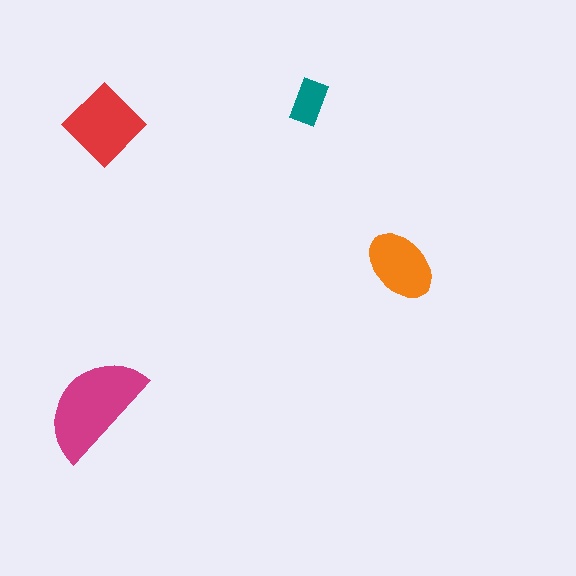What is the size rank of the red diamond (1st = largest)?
2nd.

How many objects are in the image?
There are 4 objects in the image.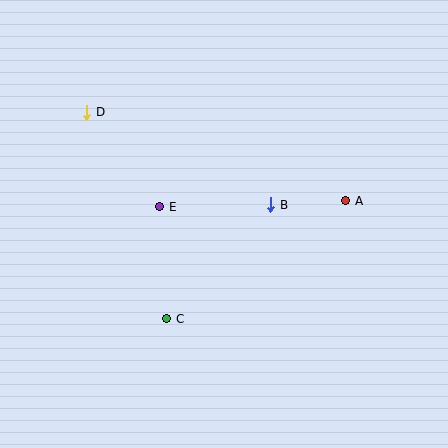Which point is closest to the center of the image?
Point B at (271, 205) is closest to the center.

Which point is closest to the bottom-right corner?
Point A is closest to the bottom-right corner.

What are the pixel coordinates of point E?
Point E is at (160, 207).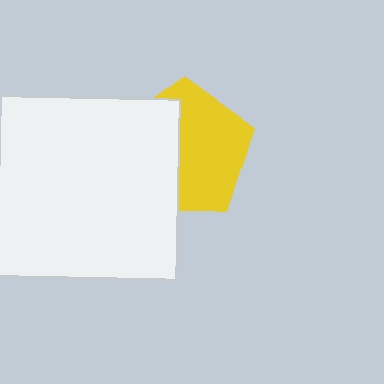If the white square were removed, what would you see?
You would see the complete yellow pentagon.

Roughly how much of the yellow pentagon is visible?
About half of it is visible (roughly 56%).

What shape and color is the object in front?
The object in front is a white square.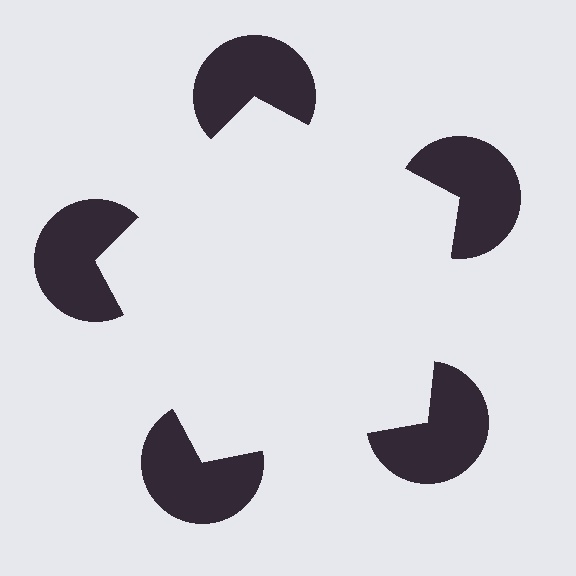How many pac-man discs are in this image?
There are 5 — one at each vertex of the illusory pentagon.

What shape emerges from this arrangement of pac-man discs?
An illusory pentagon — its edges are inferred from the aligned wedge cuts in the pac-man discs, not physically drawn.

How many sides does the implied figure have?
5 sides.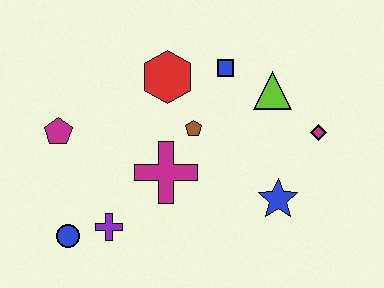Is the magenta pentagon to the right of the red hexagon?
No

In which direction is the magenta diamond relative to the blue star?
The magenta diamond is above the blue star.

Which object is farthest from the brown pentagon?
The blue circle is farthest from the brown pentagon.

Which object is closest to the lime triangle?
The blue square is closest to the lime triangle.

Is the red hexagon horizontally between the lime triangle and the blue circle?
Yes